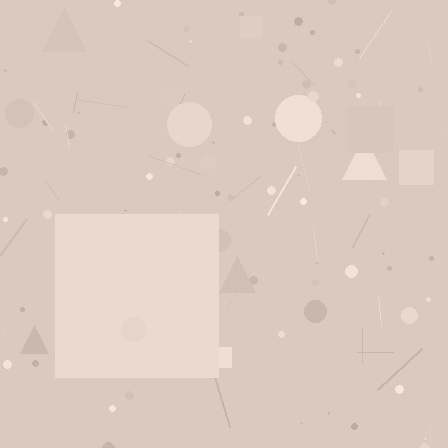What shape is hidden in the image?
A square is hidden in the image.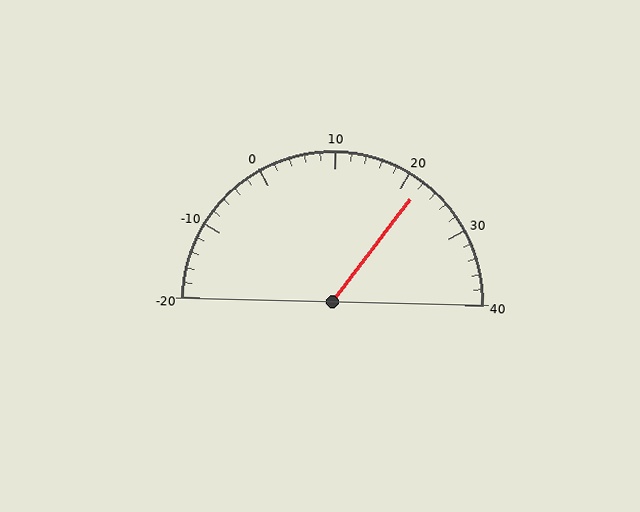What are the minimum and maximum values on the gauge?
The gauge ranges from -20 to 40.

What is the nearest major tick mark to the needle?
The nearest major tick mark is 20.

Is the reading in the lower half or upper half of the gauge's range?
The reading is in the upper half of the range (-20 to 40).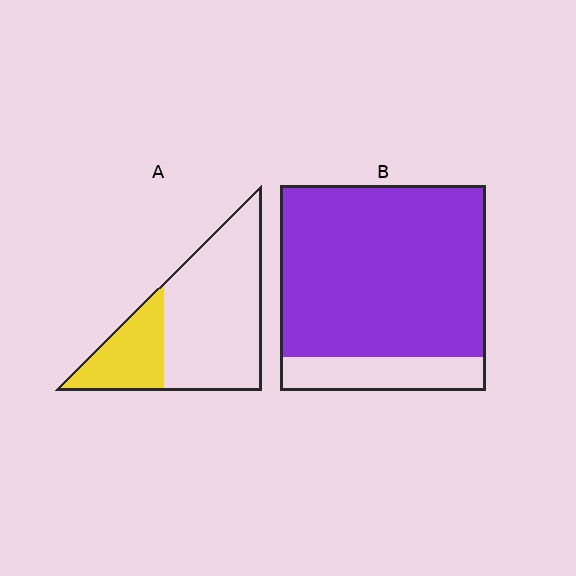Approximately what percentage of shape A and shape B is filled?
A is approximately 30% and B is approximately 85%.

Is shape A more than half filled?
No.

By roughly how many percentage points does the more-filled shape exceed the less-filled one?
By roughly 55 percentage points (B over A).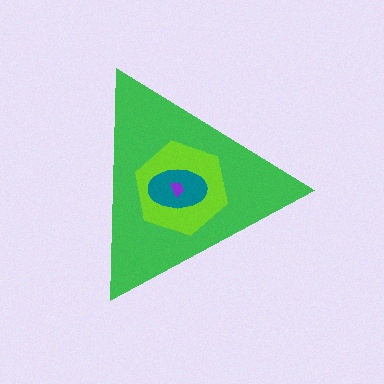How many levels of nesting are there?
4.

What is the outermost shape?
The green triangle.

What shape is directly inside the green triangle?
The lime hexagon.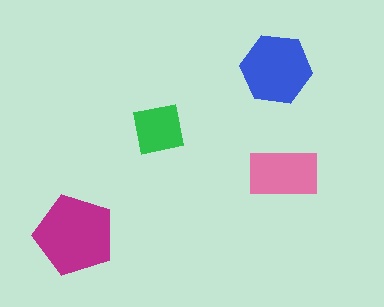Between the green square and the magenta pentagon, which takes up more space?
The magenta pentagon.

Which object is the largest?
The magenta pentagon.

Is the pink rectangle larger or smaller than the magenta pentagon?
Smaller.